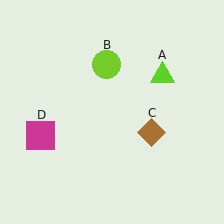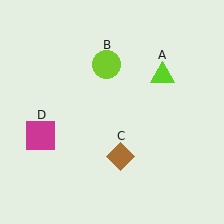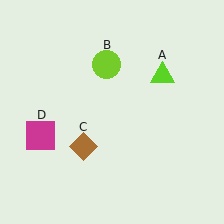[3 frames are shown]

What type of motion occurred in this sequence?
The brown diamond (object C) rotated clockwise around the center of the scene.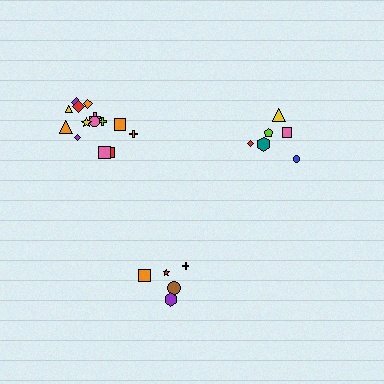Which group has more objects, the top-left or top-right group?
The top-left group.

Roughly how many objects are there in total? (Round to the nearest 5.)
Roughly 25 objects in total.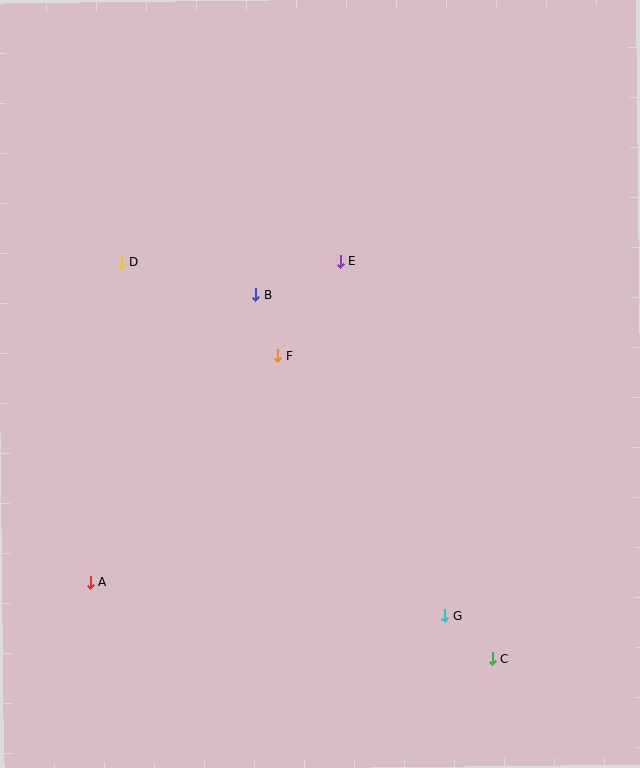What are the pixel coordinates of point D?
Point D is at (121, 262).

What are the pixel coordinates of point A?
Point A is at (90, 583).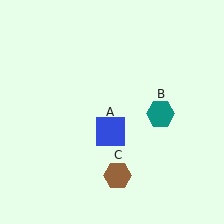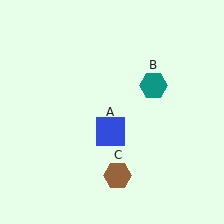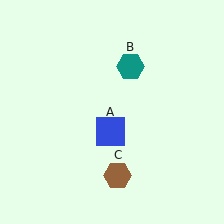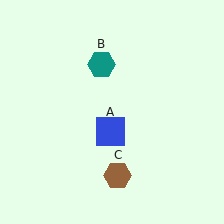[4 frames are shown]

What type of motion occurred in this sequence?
The teal hexagon (object B) rotated counterclockwise around the center of the scene.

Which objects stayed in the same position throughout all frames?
Blue square (object A) and brown hexagon (object C) remained stationary.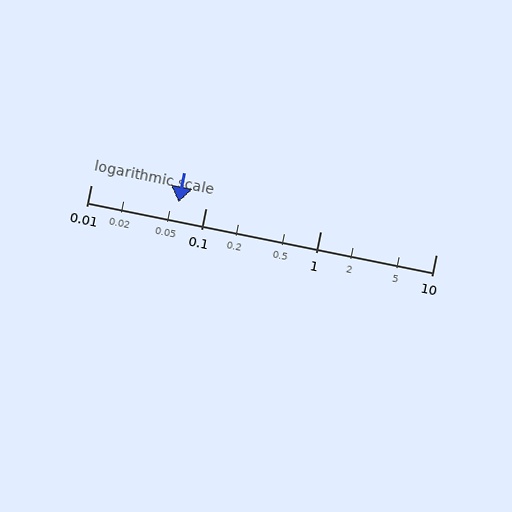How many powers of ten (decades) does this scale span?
The scale spans 3 decades, from 0.01 to 10.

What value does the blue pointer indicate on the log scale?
The pointer indicates approximately 0.058.